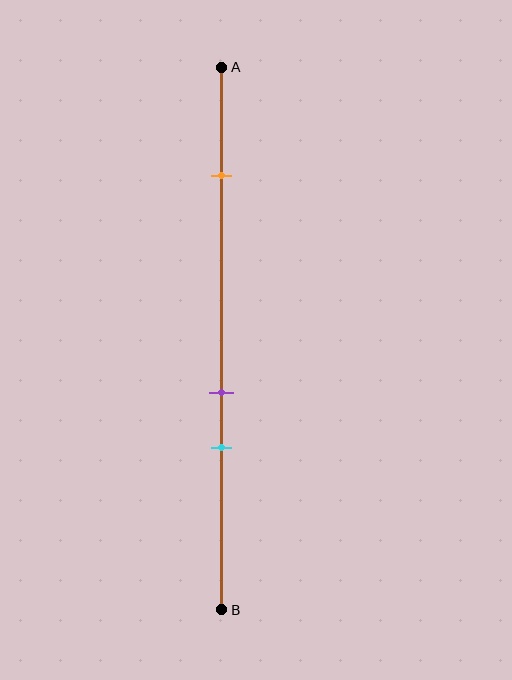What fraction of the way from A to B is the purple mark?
The purple mark is approximately 60% (0.6) of the way from A to B.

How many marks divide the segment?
There are 3 marks dividing the segment.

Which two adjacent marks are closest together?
The purple and cyan marks are the closest adjacent pair.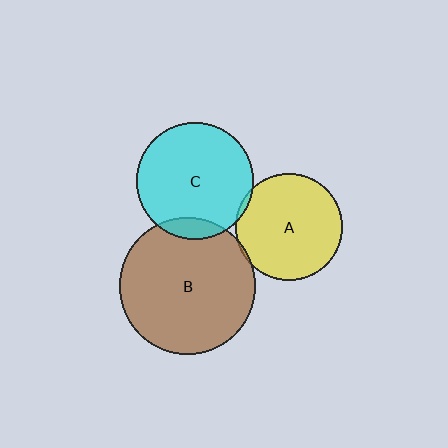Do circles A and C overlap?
Yes.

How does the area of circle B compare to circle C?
Approximately 1.4 times.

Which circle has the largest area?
Circle B (brown).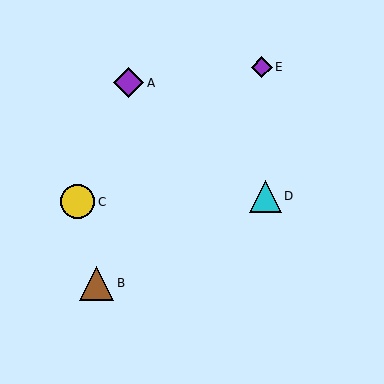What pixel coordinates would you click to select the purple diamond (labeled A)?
Click at (129, 83) to select the purple diamond A.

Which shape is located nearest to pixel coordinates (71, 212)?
The yellow circle (labeled C) at (77, 202) is nearest to that location.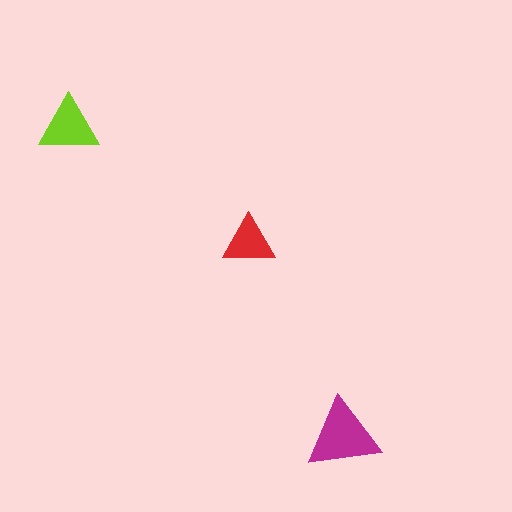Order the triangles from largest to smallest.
the magenta one, the lime one, the red one.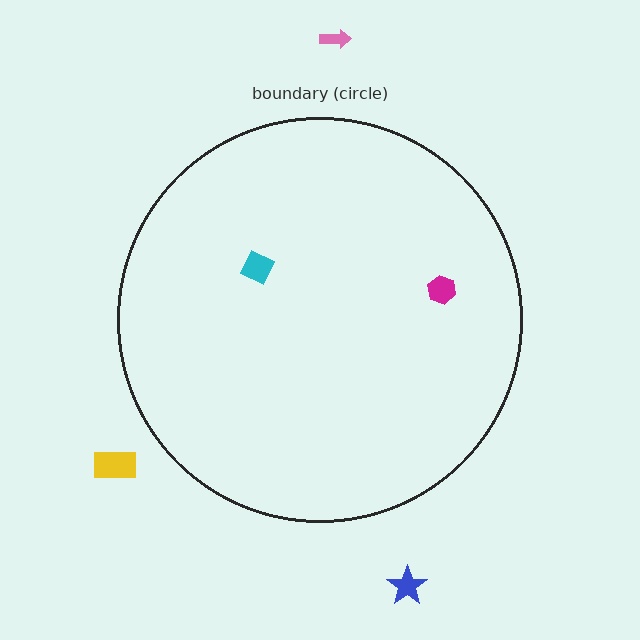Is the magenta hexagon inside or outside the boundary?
Inside.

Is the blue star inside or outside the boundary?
Outside.